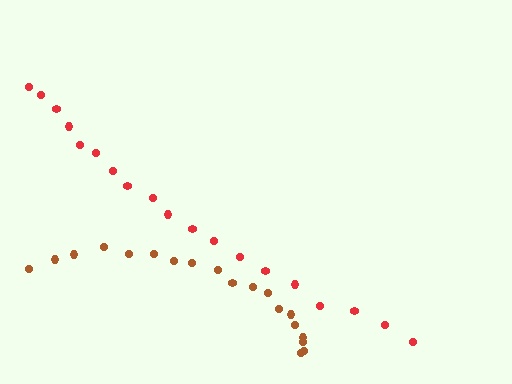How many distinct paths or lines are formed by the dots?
There are 2 distinct paths.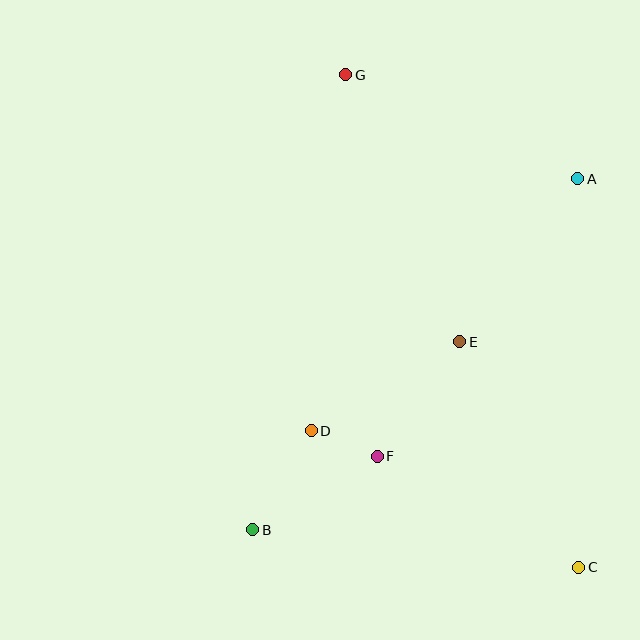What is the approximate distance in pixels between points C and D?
The distance between C and D is approximately 301 pixels.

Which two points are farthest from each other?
Points C and G are farthest from each other.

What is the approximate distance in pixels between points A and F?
The distance between A and F is approximately 342 pixels.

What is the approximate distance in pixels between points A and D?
The distance between A and D is approximately 367 pixels.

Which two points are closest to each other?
Points D and F are closest to each other.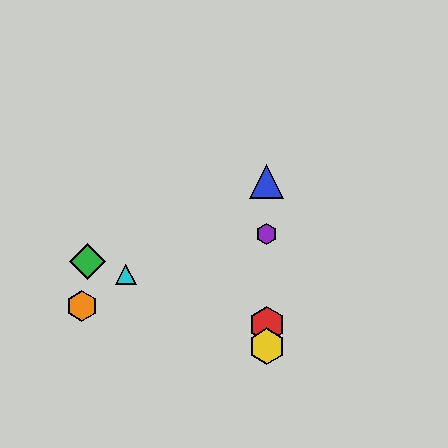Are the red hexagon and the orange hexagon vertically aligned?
No, the red hexagon is at x≈267 and the orange hexagon is at x≈82.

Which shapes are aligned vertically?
The red hexagon, the blue triangle, the yellow hexagon, the purple hexagon are aligned vertically.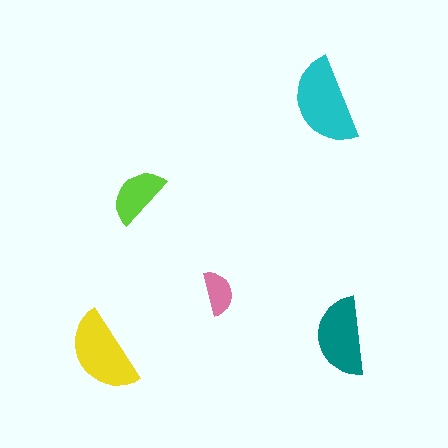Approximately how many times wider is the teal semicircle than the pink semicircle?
About 2 times wider.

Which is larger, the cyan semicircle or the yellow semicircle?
The cyan one.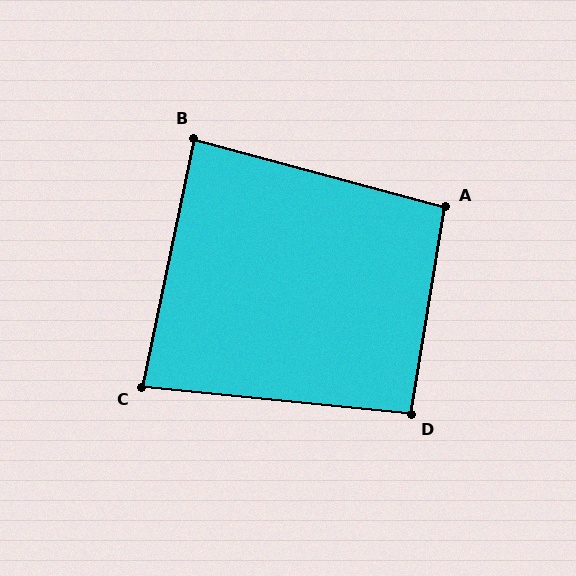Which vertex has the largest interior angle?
A, at approximately 96 degrees.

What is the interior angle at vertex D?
Approximately 93 degrees (approximately right).